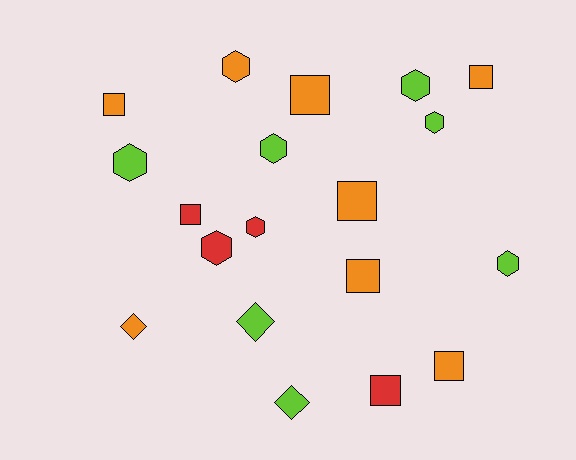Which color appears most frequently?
Orange, with 8 objects.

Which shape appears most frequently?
Hexagon, with 8 objects.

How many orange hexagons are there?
There is 1 orange hexagon.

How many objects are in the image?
There are 19 objects.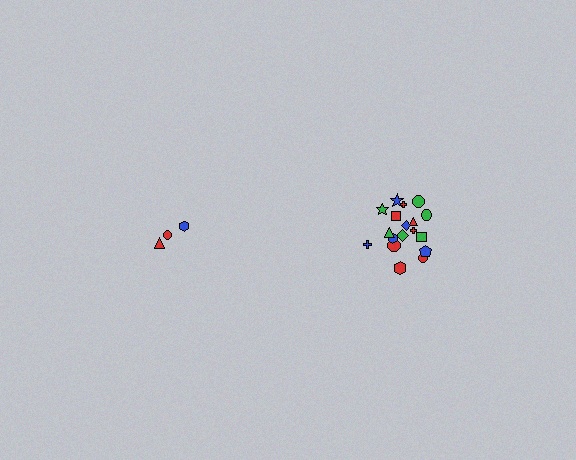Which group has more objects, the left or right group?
The right group.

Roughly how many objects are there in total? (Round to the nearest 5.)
Roughly 20 objects in total.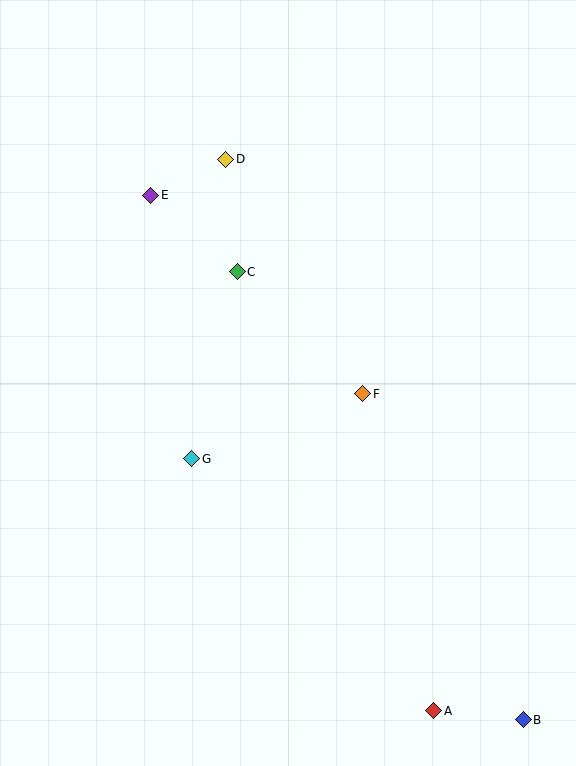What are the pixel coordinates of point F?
Point F is at (363, 394).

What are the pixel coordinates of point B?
Point B is at (523, 720).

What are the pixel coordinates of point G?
Point G is at (192, 459).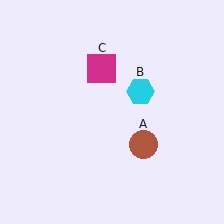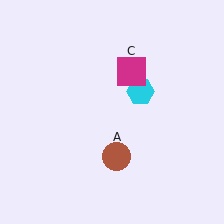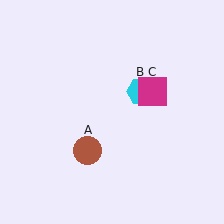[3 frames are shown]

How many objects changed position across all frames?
2 objects changed position: brown circle (object A), magenta square (object C).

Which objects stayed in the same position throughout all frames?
Cyan hexagon (object B) remained stationary.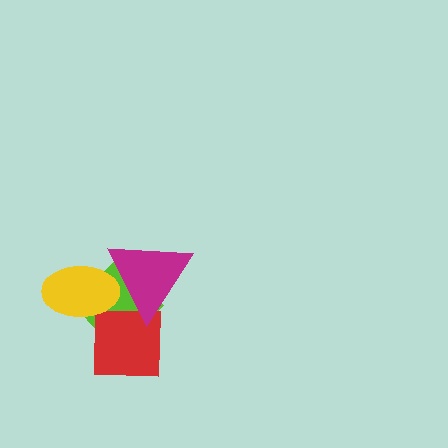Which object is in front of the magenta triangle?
The yellow ellipse is in front of the magenta triangle.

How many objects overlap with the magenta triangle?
3 objects overlap with the magenta triangle.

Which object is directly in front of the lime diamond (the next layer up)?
The red square is directly in front of the lime diamond.